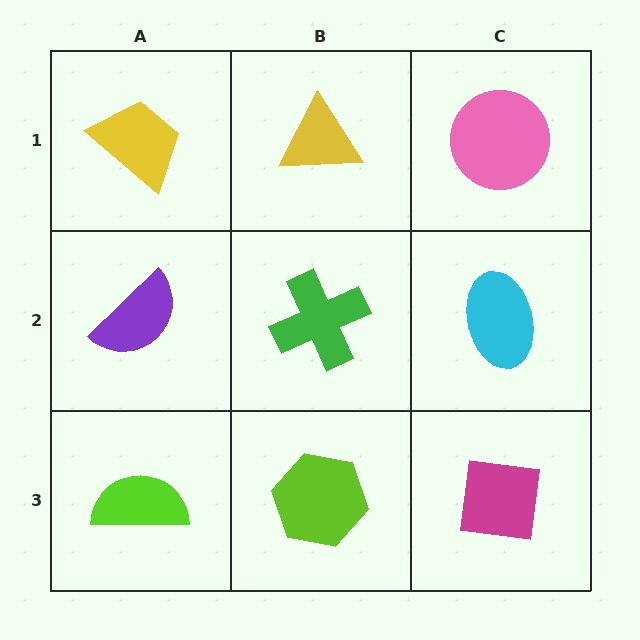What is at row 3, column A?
A lime semicircle.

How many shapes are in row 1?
3 shapes.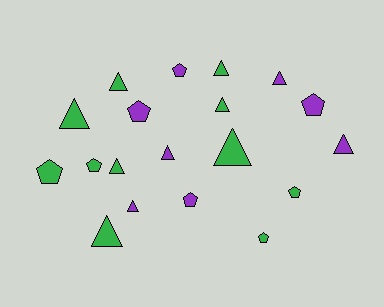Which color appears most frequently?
Green, with 11 objects.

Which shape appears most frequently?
Triangle, with 11 objects.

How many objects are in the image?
There are 19 objects.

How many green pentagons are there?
There are 4 green pentagons.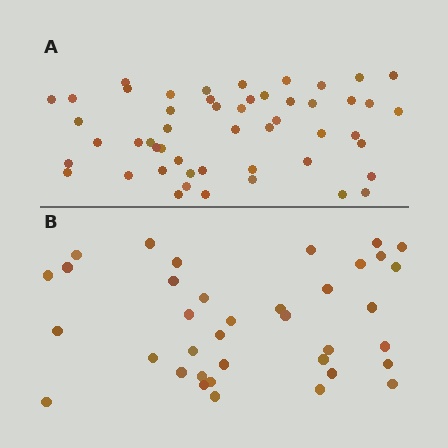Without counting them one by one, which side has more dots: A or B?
Region A (the top region) has more dots.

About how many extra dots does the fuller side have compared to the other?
Region A has approximately 15 more dots than region B.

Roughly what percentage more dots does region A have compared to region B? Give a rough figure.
About 40% more.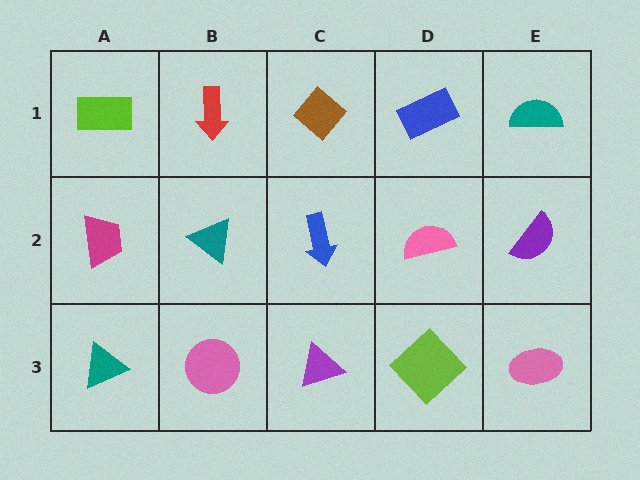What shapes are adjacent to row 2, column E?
A teal semicircle (row 1, column E), a pink ellipse (row 3, column E), a pink semicircle (row 2, column D).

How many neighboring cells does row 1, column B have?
3.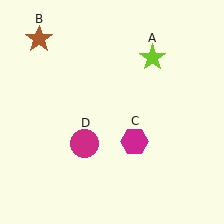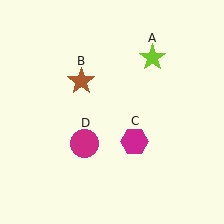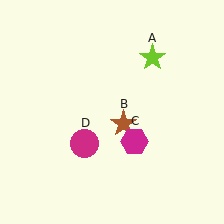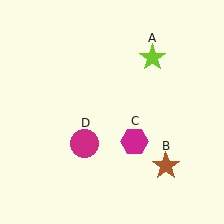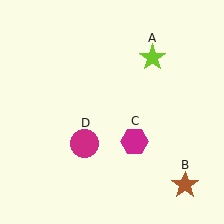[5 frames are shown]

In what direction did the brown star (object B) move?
The brown star (object B) moved down and to the right.